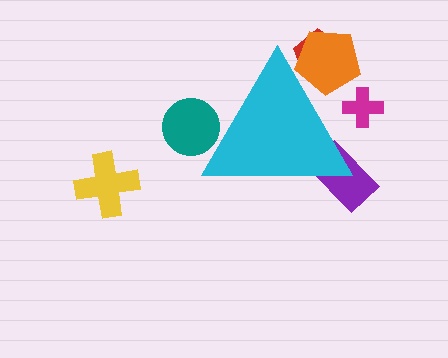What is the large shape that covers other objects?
A cyan triangle.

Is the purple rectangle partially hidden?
Yes, the purple rectangle is partially hidden behind the cyan triangle.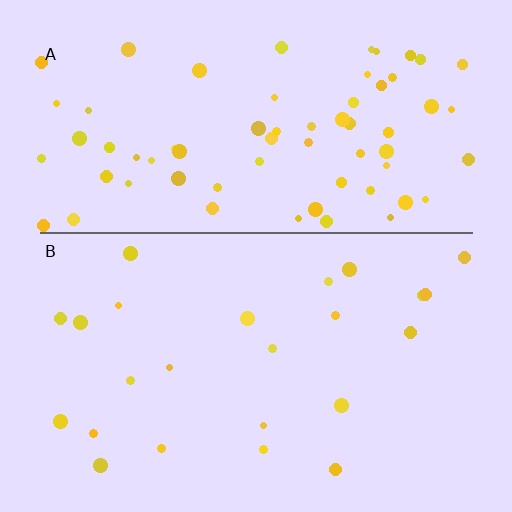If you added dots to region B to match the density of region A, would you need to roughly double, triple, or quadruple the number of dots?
Approximately triple.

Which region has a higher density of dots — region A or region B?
A (the top).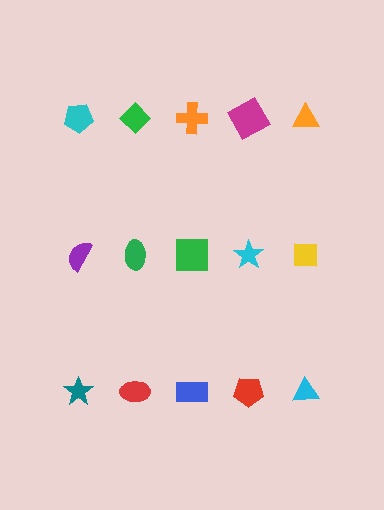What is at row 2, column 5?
A yellow square.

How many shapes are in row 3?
5 shapes.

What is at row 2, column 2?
A green ellipse.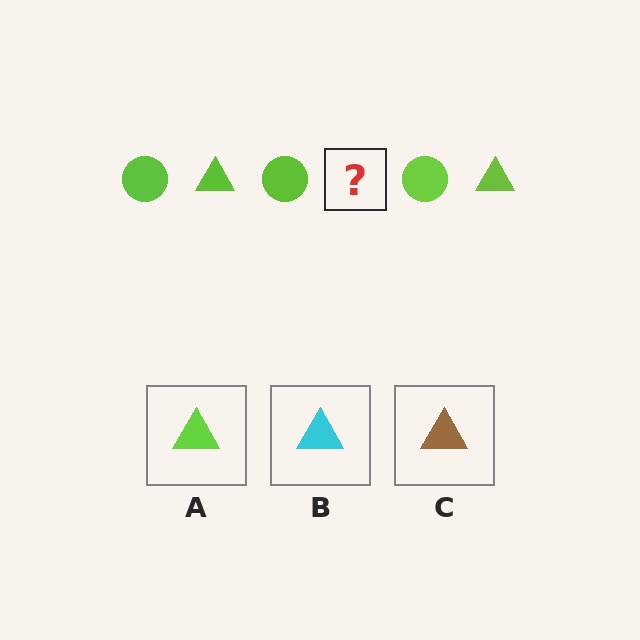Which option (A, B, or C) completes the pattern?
A.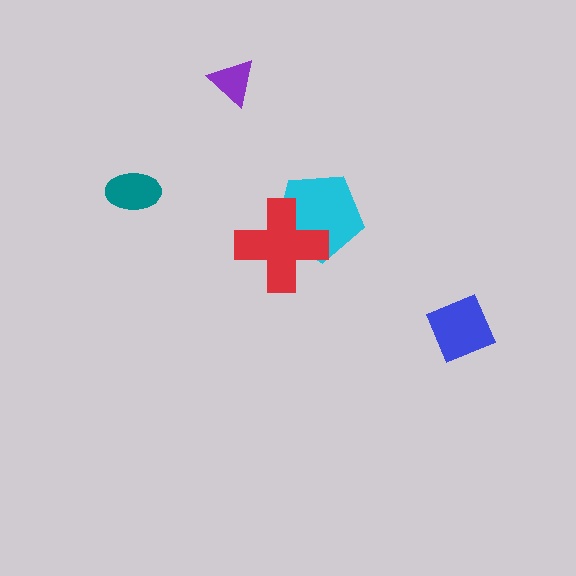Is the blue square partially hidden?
No, no other shape covers it.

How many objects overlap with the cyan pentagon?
1 object overlaps with the cyan pentagon.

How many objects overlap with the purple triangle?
0 objects overlap with the purple triangle.